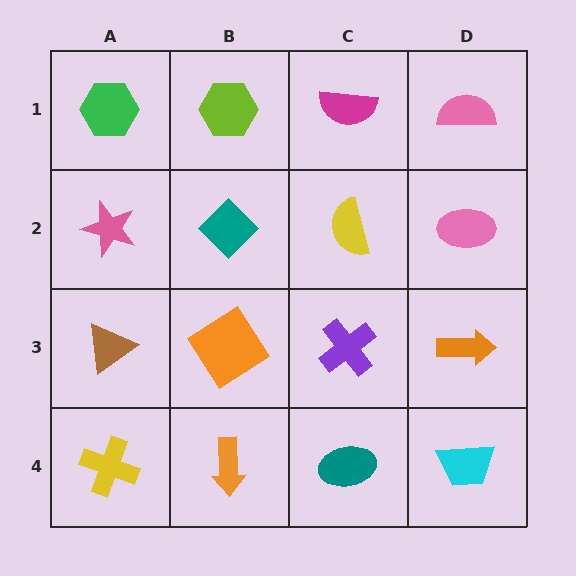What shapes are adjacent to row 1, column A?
A pink star (row 2, column A), a lime hexagon (row 1, column B).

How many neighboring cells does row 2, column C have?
4.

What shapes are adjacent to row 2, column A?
A green hexagon (row 1, column A), a brown triangle (row 3, column A), a teal diamond (row 2, column B).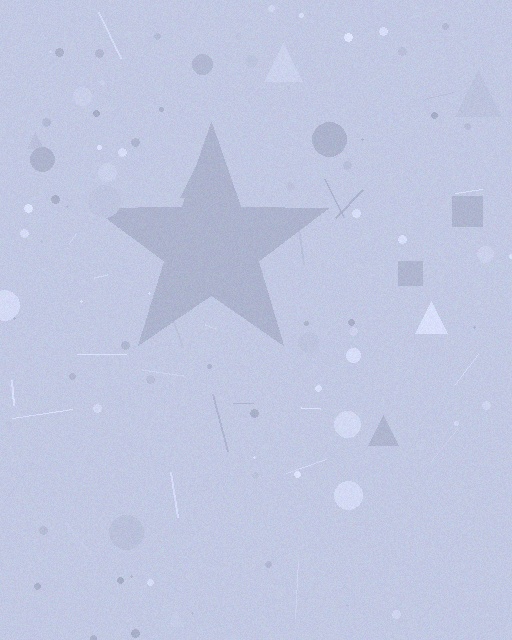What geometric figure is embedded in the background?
A star is embedded in the background.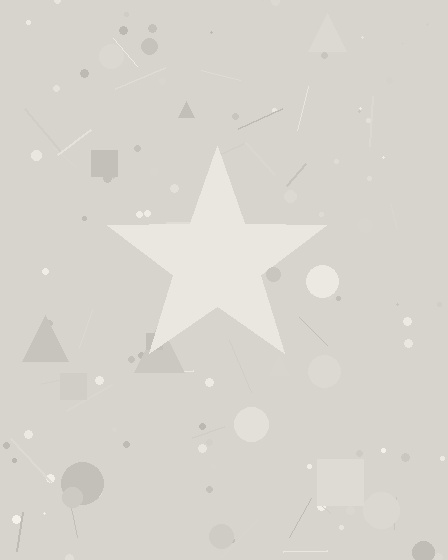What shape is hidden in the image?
A star is hidden in the image.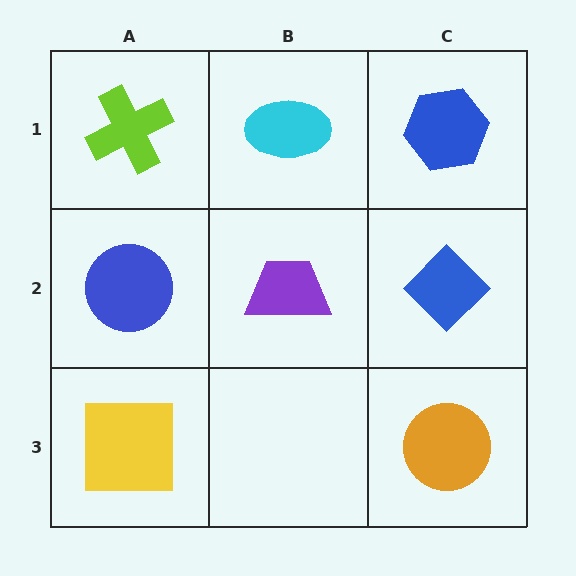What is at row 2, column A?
A blue circle.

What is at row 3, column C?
An orange circle.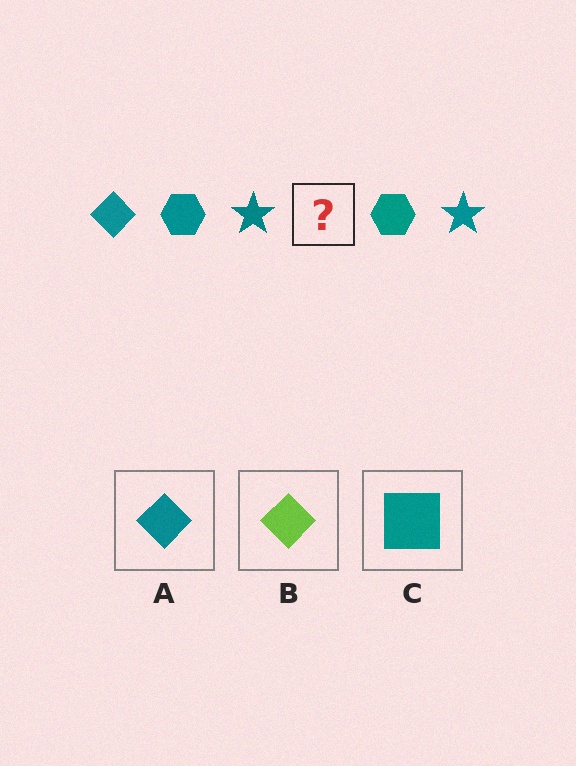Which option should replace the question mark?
Option A.